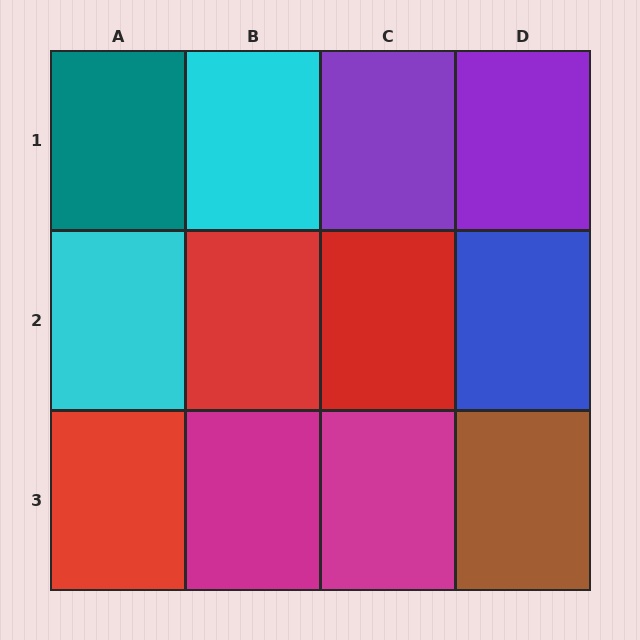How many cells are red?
3 cells are red.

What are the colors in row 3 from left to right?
Red, magenta, magenta, brown.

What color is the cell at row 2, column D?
Blue.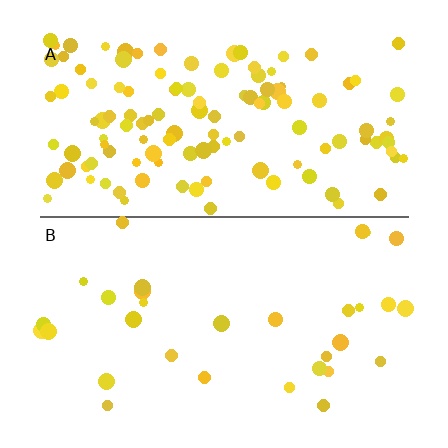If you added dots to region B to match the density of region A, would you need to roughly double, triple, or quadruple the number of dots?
Approximately quadruple.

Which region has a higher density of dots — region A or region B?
A (the top).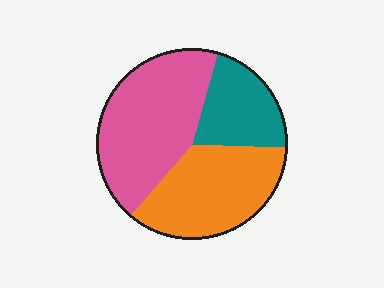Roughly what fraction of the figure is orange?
Orange covers around 35% of the figure.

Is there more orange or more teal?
Orange.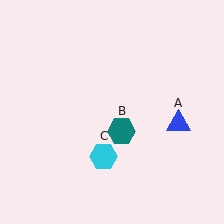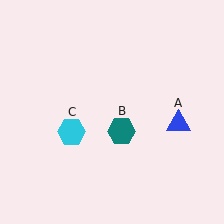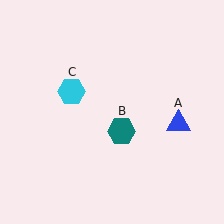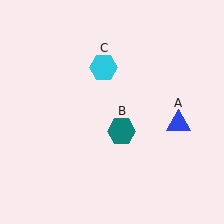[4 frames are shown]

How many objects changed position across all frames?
1 object changed position: cyan hexagon (object C).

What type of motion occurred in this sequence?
The cyan hexagon (object C) rotated clockwise around the center of the scene.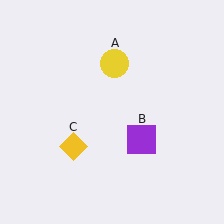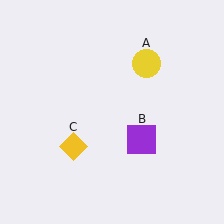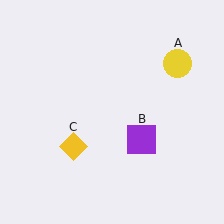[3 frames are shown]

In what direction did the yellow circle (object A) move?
The yellow circle (object A) moved right.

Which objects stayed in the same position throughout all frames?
Purple square (object B) and yellow diamond (object C) remained stationary.